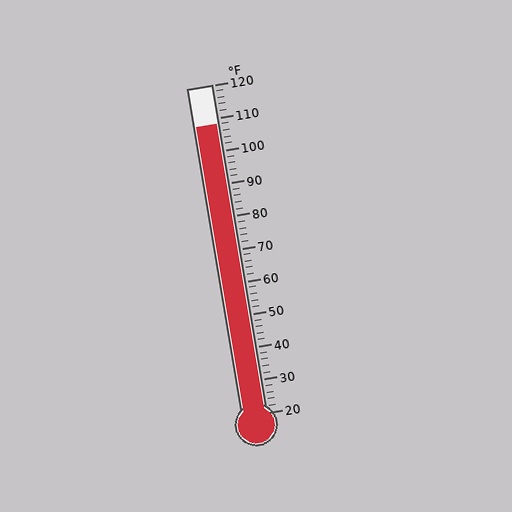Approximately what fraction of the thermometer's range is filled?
The thermometer is filled to approximately 90% of its range.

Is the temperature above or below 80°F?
The temperature is above 80°F.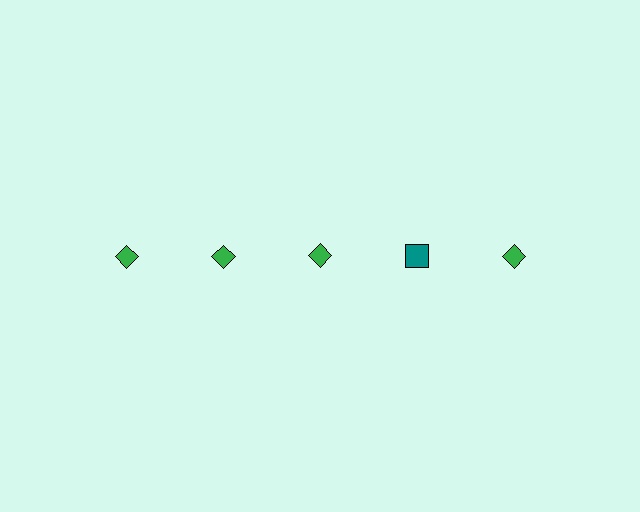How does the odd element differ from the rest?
It differs in both color (teal instead of green) and shape (square instead of diamond).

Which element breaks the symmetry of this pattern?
The teal square in the top row, second from right column breaks the symmetry. All other shapes are green diamonds.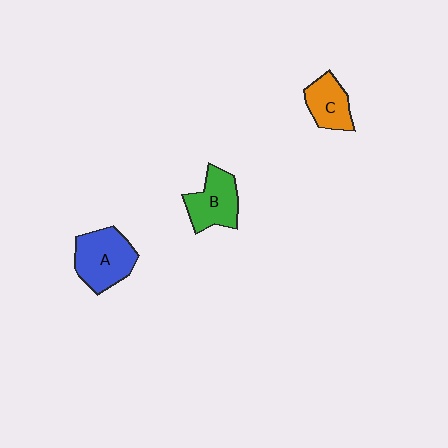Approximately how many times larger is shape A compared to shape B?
Approximately 1.2 times.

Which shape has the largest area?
Shape A (blue).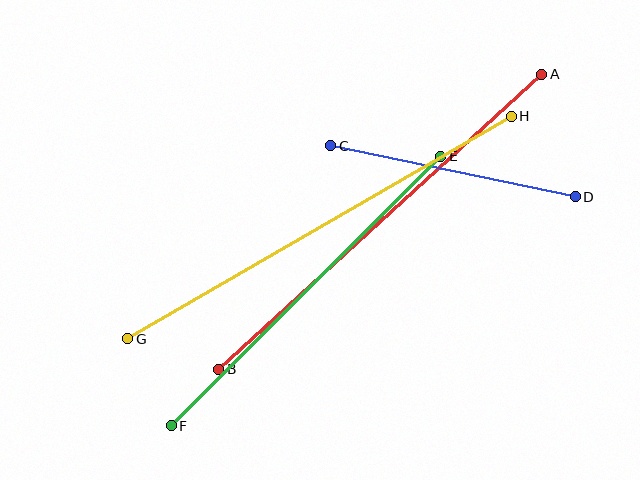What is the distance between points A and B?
The distance is approximately 437 pixels.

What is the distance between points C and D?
The distance is approximately 249 pixels.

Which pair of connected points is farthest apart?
Points G and H are farthest apart.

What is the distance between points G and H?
The distance is approximately 444 pixels.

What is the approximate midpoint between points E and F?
The midpoint is at approximately (306, 291) pixels.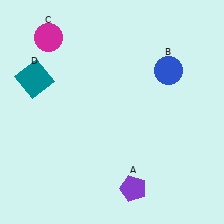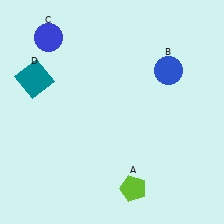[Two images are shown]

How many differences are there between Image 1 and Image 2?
There are 2 differences between the two images.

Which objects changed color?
A changed from purple to lime. C changed from magenta to blue.